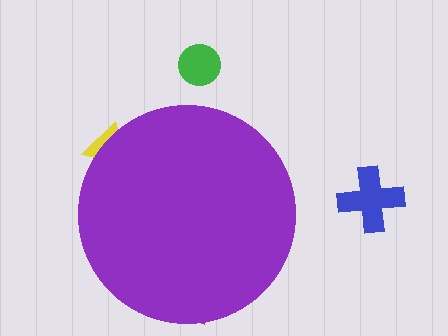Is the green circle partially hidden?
No, the green circle is fully visible.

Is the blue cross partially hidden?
No, the blue cross is fully visible.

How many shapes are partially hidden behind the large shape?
2 shapes are partially hidden.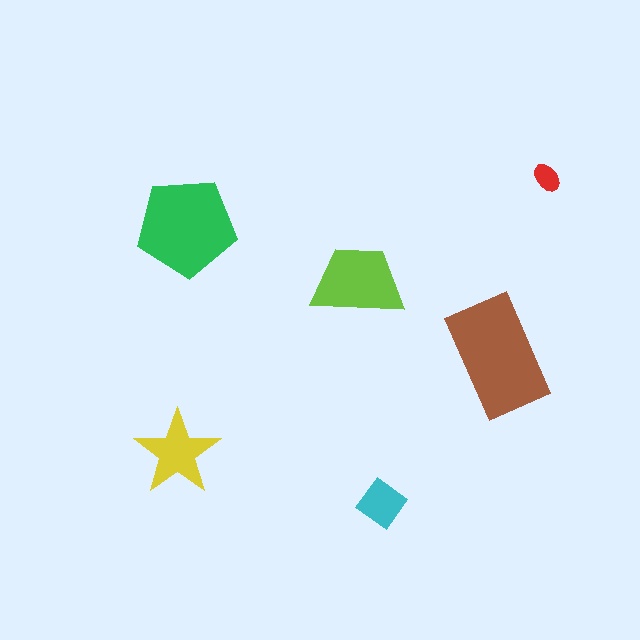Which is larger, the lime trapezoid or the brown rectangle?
The brown rectangle.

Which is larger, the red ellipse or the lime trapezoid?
The lime trapezoid.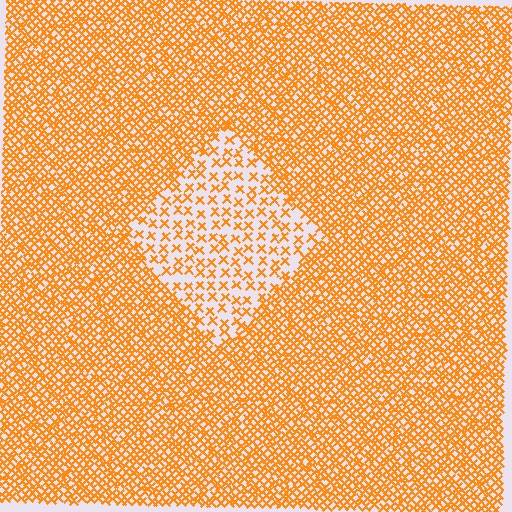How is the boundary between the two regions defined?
The boundary is defined by a change in element density (approximately 2.5x ratio). All elements are the same color, size, and shape.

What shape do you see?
I see a diamond.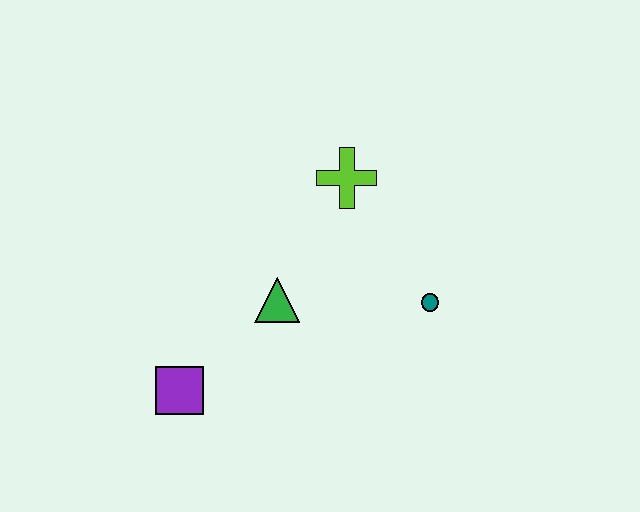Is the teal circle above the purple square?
Yes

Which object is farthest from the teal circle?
The purple square is farthest from the teal circle.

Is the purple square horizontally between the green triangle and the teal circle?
No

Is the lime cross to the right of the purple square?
Yes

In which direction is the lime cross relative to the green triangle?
The lime cross is above the green triangle.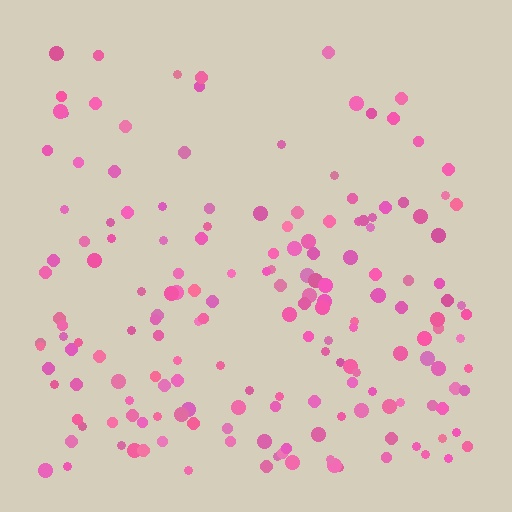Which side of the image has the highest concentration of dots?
The bottom.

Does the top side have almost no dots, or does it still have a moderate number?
Still a moderate number, just noticeably fewer than the bottom.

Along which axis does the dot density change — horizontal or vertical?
Vertical.